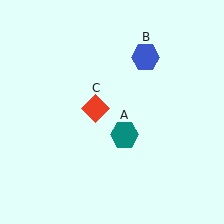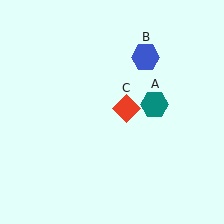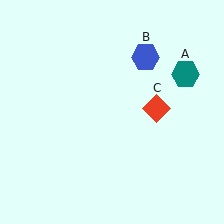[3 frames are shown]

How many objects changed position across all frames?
2 objects changed position: teal hexagon (object A), red diamond (object C).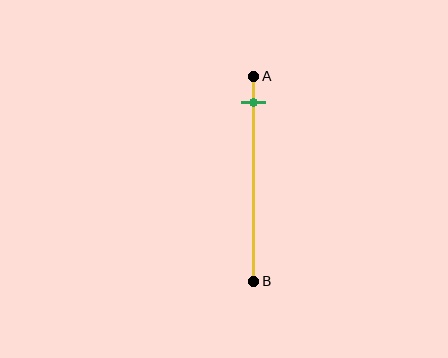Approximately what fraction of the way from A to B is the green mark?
The green mark is approximately 15% of the way from A to B.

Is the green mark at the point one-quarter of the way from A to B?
No, the mark is at about 15% from A, not at the 25% one-quarter point.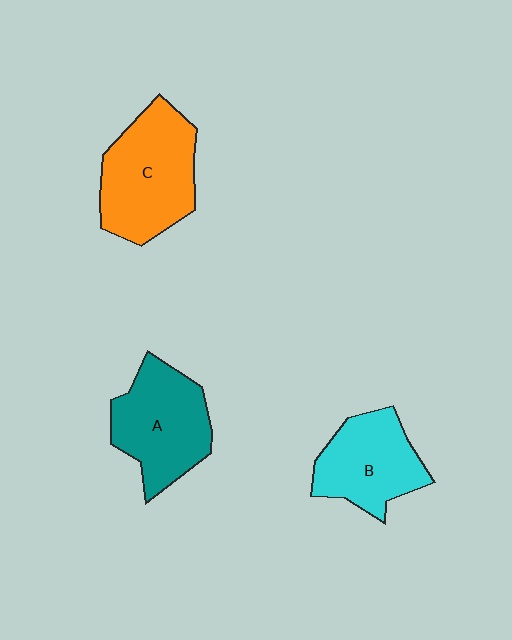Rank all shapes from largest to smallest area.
From largest to smallest: C (orange), A (teal), B (cyan).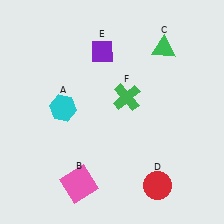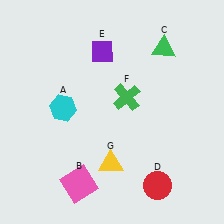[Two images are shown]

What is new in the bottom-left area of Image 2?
A yellow triangle (G) was added in the bottom-left area of Image 2.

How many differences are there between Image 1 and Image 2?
There is 1 difference between the two images.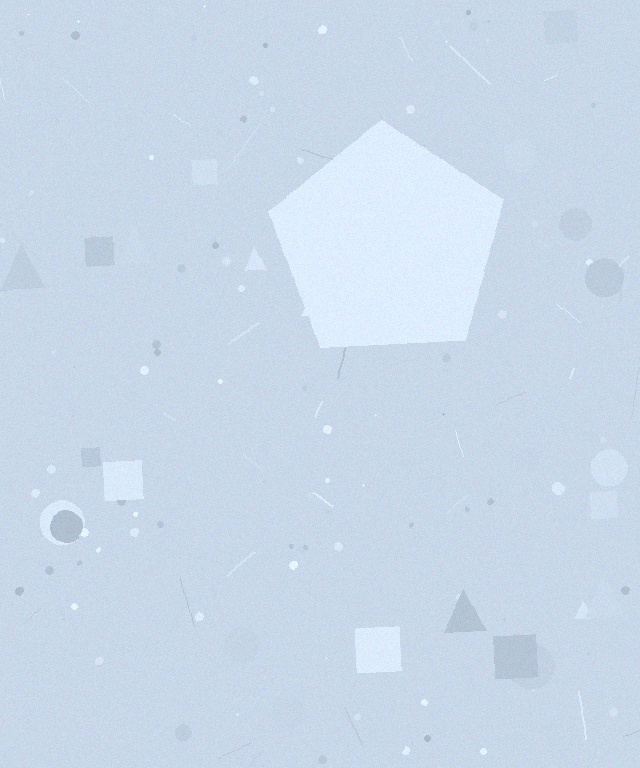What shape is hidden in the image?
A pentagon is hidden in the image.